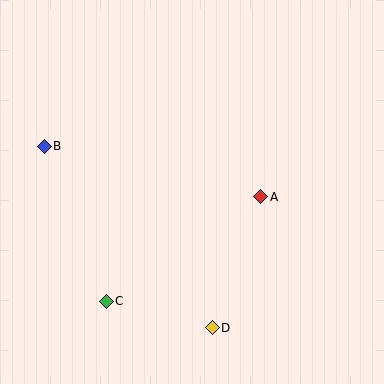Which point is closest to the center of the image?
Point A at (261, 197) is closest to the center.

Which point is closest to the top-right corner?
Point A is closest to the top-right corner.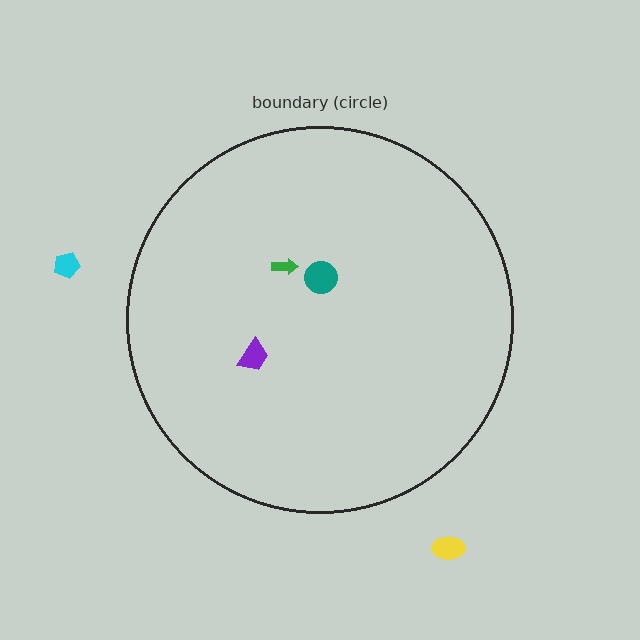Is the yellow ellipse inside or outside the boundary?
Outside.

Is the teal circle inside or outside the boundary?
Inside.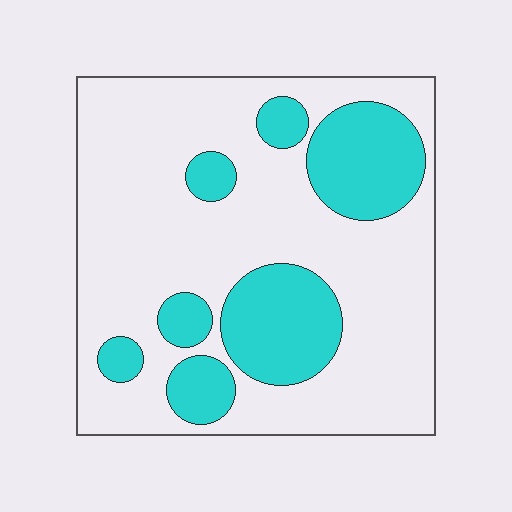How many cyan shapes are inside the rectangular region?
7.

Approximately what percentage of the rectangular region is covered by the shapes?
Approximately 25%.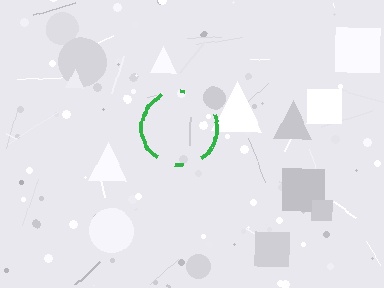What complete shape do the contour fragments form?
The contour fragments form a circle.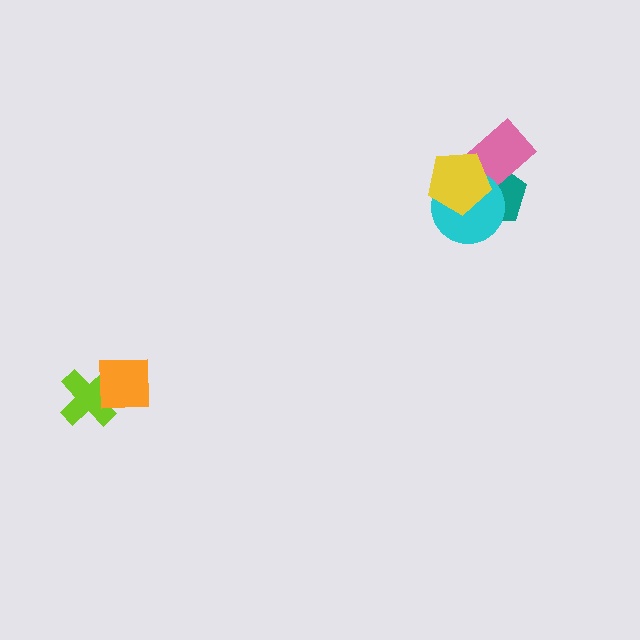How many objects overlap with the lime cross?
1 object overlaps with the lime cross.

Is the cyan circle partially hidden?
Yes, it is partially covered by another shape.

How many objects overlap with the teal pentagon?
3 objects overlap with the teal pentagon.